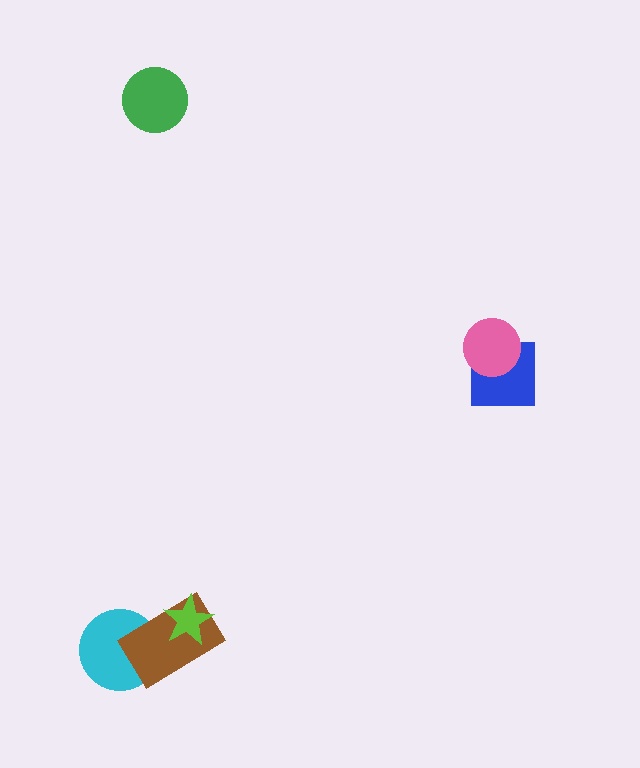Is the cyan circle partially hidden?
Yes, it is partially covered by another shape.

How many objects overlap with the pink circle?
1 object overlaps with the pink circle.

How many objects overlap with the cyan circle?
1 object overlaps with the cyan circle.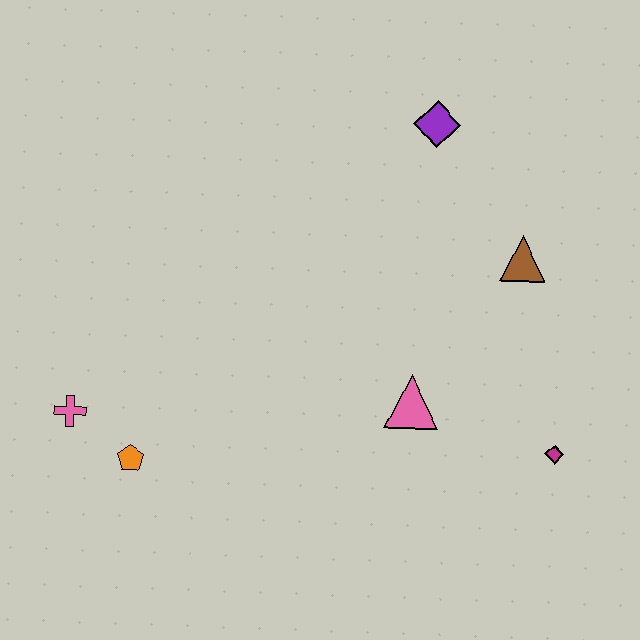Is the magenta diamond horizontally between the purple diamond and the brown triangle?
No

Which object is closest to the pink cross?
The orange pentagon is closest to the pink cross.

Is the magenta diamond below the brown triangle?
Yes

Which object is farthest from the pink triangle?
The pink cross is farthest from the pink triangle.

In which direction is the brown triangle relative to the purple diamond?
The brown triangle is below the purple diamond.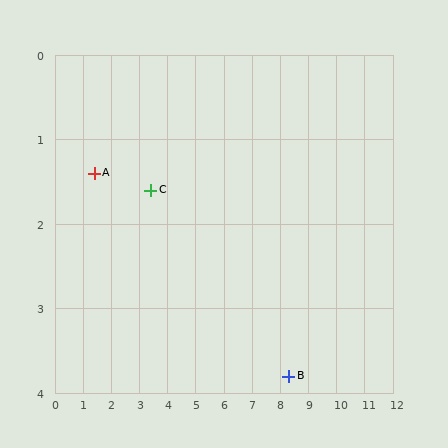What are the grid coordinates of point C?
Point C is at approximately (3.4, 1.6).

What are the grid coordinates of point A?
Point A is at approximately (1.4, 1.4).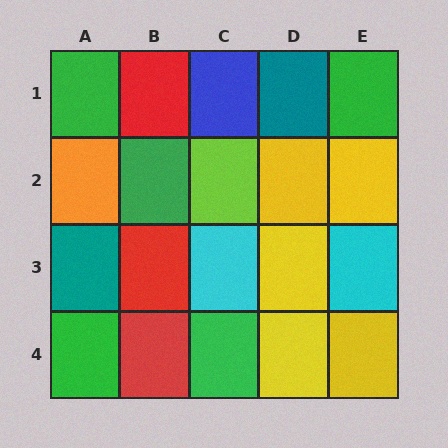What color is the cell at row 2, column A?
Orange.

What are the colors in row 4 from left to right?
Green, red, green, yellow, yellow.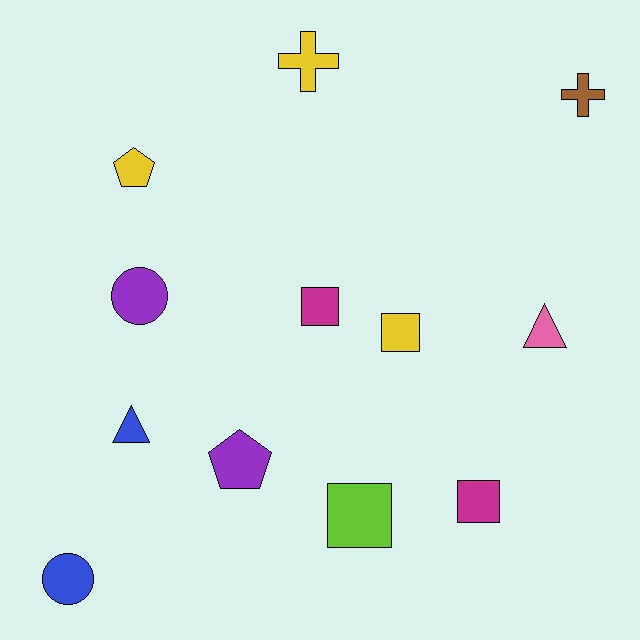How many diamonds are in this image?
There are no diamonds.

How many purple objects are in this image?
There are 2 purple objects.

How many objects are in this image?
There are 12 objects.